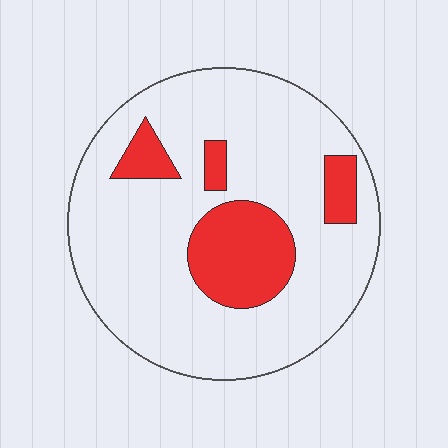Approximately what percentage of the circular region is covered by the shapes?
Approximately 20%.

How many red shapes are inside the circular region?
4.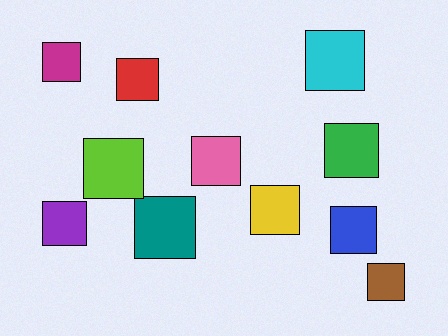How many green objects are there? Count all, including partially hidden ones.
There is 1 green object.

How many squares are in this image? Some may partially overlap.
There are 11 squares.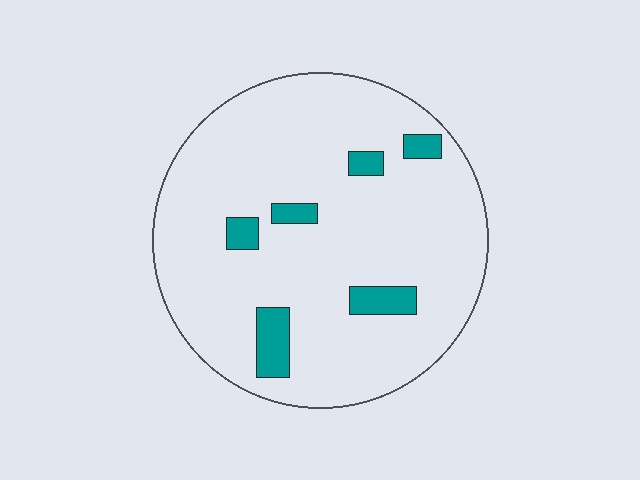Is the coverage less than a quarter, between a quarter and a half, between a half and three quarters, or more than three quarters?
Less than a quarter.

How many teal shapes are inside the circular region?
6.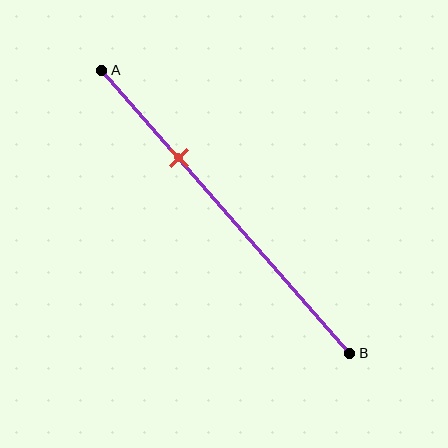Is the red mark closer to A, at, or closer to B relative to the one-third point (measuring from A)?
The red mark is approximately at the one-third point of segment AB.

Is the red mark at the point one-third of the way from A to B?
Yes, the mark is approximately at the one-third point.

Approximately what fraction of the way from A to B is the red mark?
The red mark is approximately 30% of the way from A to B.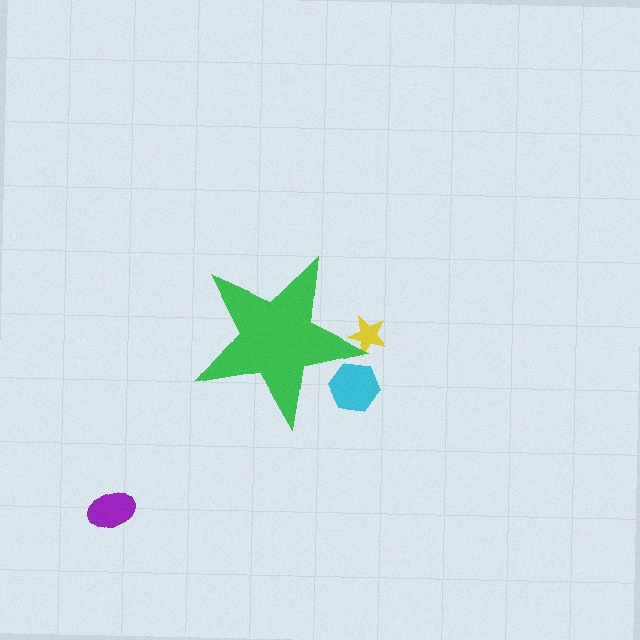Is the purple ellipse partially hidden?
No, the purple ellipse is fully visible.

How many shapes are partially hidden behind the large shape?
2 shapes are partially hidden.